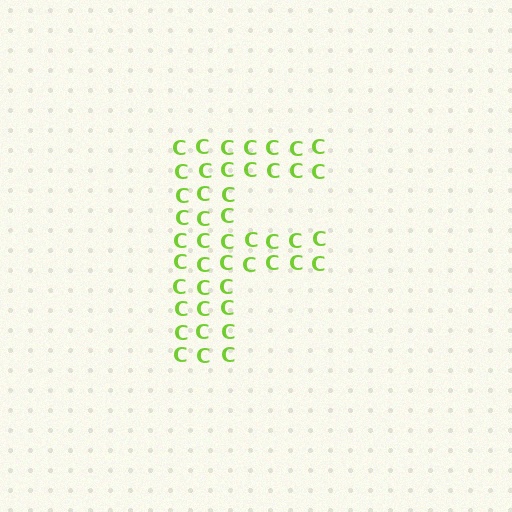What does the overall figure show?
The overall figure shows the letter F.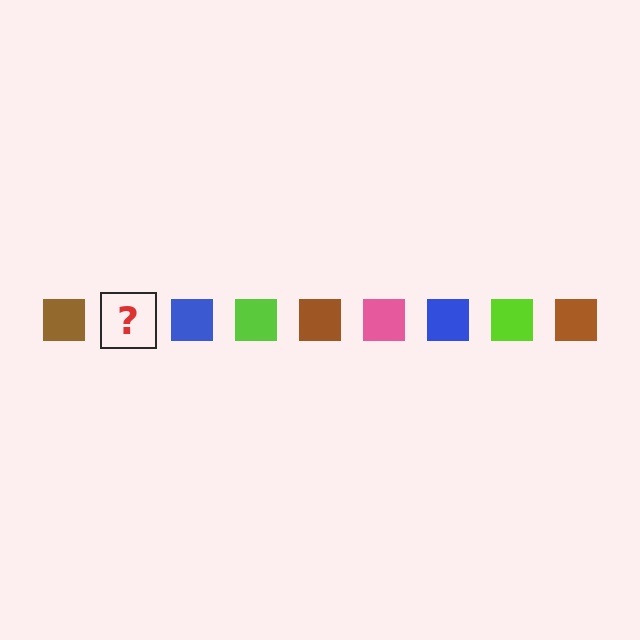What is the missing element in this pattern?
The missing element is a pink square.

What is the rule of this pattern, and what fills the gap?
The rule is that the pattern cycles through brown, pink, blue, lime squares. The gap should be filled with a pink square.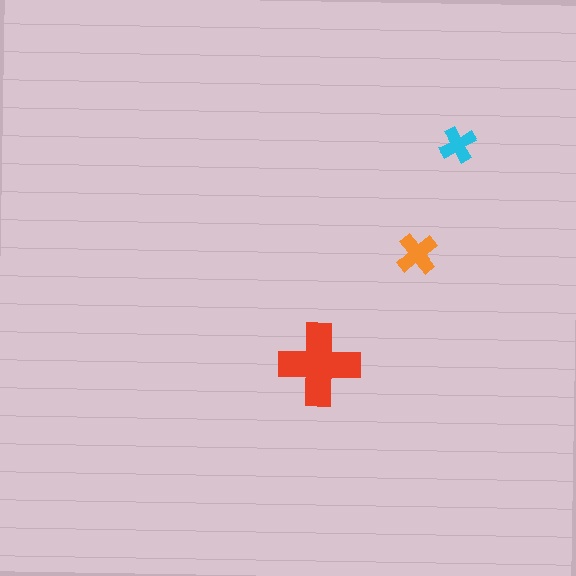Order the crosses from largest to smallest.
the red one, the orange one, the cyan one.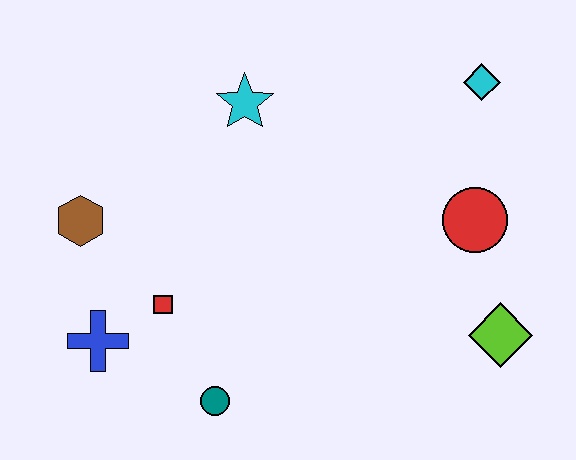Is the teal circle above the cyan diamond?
No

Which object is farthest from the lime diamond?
The brown hexagon is farthest from the lime diamond.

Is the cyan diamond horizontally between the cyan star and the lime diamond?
Yes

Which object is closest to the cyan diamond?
The red circle is closest to the cyan diamond.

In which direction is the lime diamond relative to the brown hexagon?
The lime diamond is to the right of the brown hexagon.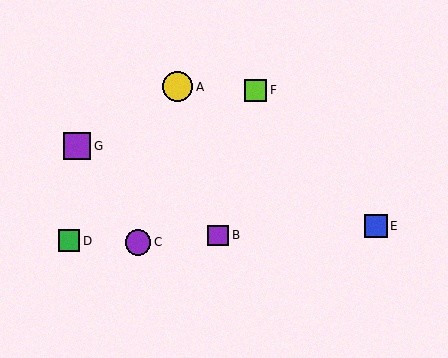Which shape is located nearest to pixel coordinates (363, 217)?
The blue square (labeled E) at (376, 226) is nearest to that location.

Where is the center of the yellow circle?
The center of the yellow circle is at (178, 87).